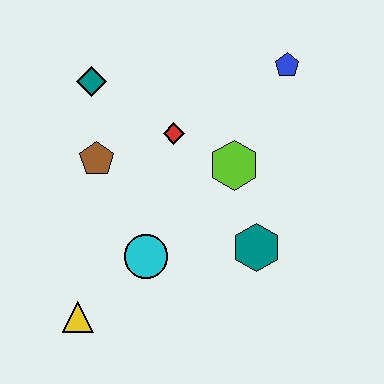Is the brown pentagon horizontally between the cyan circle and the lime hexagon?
No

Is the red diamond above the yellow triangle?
Yes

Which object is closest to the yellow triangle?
The cyan circle is closest to the yellow triangle.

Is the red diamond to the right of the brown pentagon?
Yes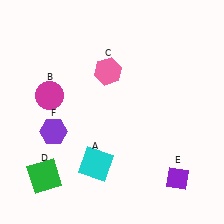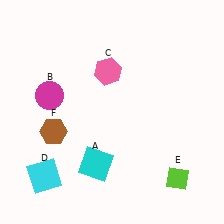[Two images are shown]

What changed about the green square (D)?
In Image 1, D is green. In Image 2, it changed to cyan.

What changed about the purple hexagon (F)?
In Image 1, F is purple. In Image 2, it changed to brown.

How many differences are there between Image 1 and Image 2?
There are 3 differences between the two images.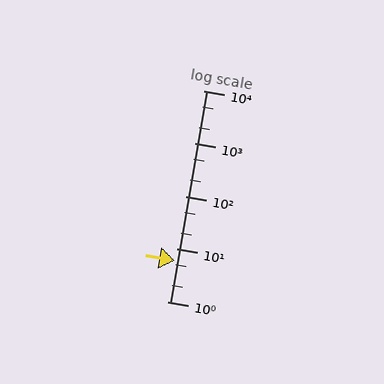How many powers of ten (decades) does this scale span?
The scale spans 4 decades, from 1 to 10000.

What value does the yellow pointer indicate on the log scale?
The pointer indicates approximately 5.9.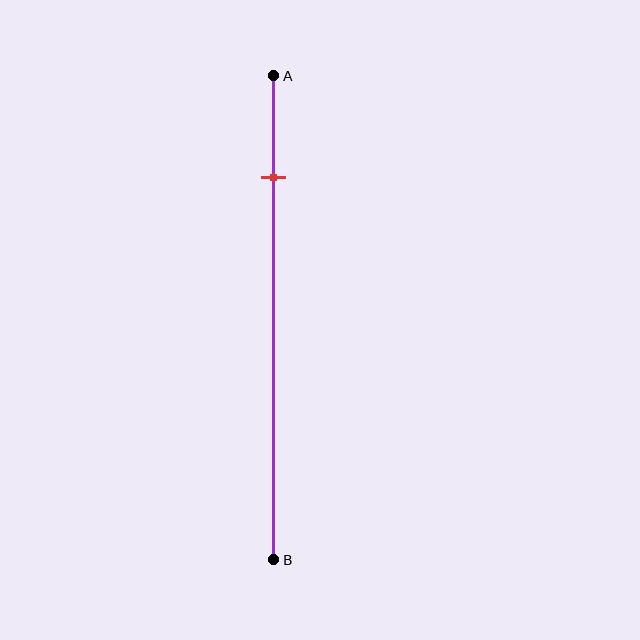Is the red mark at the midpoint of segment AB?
No, the mark is at about 20% from A, not at the 50% midpoint.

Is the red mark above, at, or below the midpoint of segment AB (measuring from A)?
The red mark is above the midpoint of segment AB.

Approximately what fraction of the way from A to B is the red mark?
The red mark is approximately 20% of the way from A to B.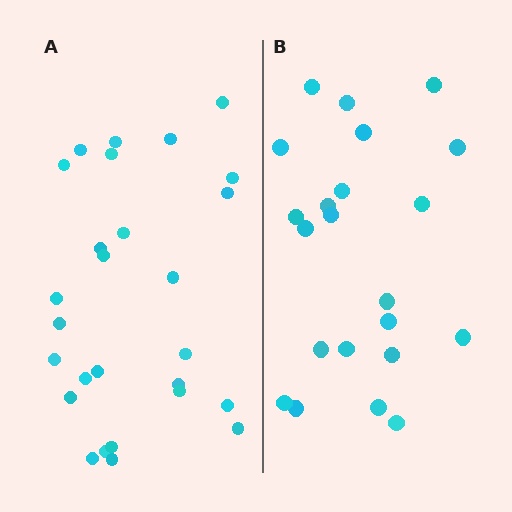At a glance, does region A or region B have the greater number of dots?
Region A (the left region) has more dots.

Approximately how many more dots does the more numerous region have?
Region A has about 5 more dots than region B.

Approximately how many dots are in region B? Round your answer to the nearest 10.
About 20 dots. (The exact count is 22, which rounds to 20.)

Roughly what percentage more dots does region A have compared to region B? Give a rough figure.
About 25% more.